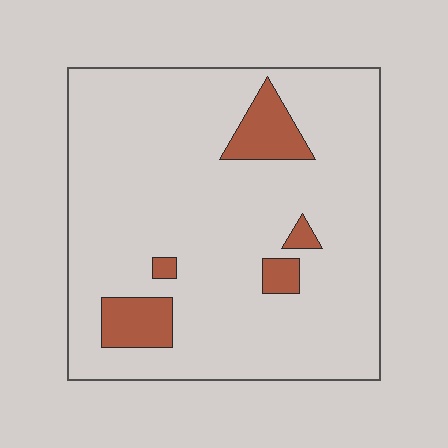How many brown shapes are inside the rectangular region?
5.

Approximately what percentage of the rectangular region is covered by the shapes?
Approximately 10%.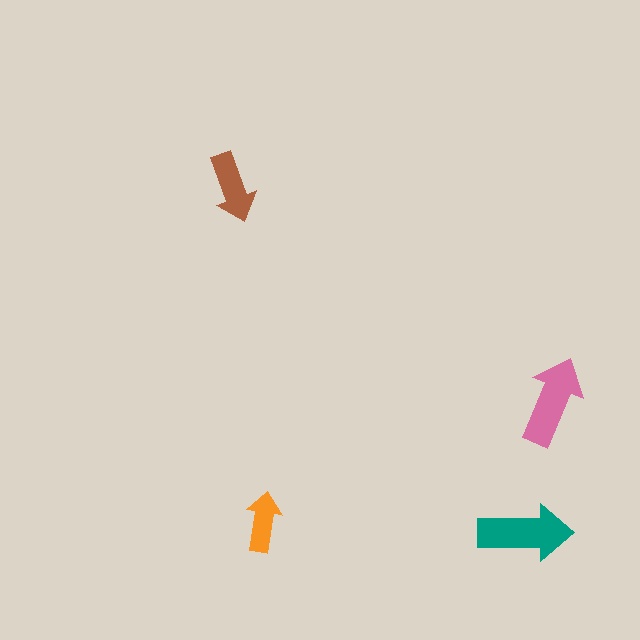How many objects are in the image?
There are 4 objects in the image.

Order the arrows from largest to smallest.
the teal one, the pink one, the brown one, the orange one.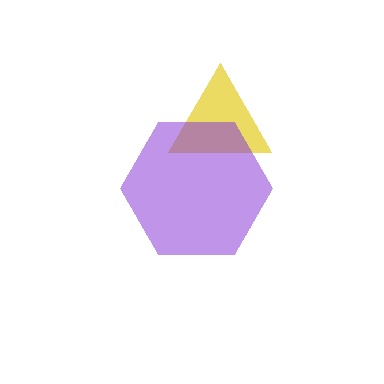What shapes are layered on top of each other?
The layered shapes are: a yellow triangle, a purple hexagon.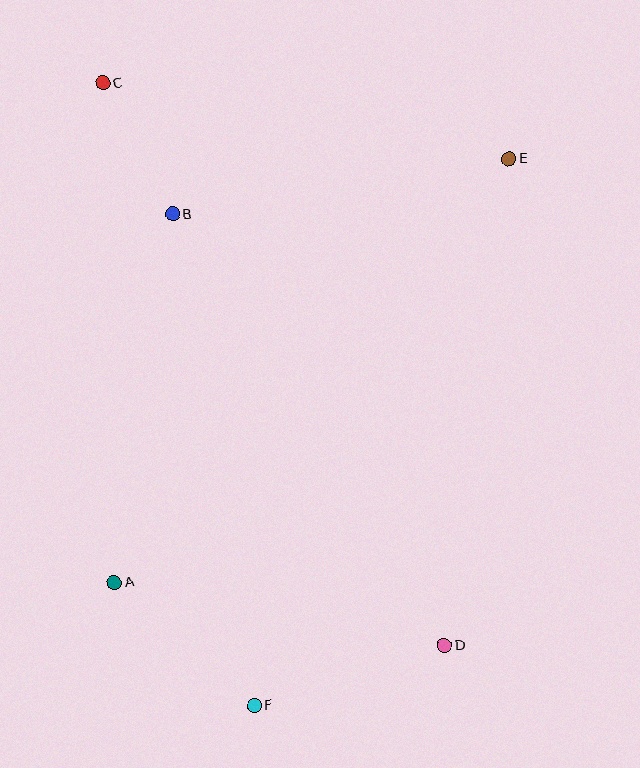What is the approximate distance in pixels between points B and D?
The distance between B and D is approximately 510 pixels.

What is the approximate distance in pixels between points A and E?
The distance between A and E is approximately 579 pixels.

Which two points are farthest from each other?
Points C and D are farthest from each other.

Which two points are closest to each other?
Points B and C are closest to each other.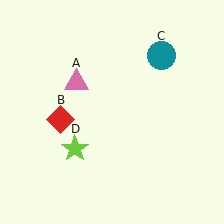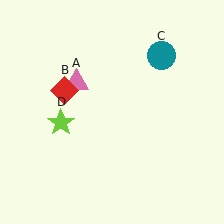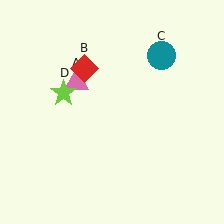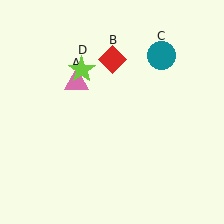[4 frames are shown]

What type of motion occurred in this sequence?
The red diamond (object B), lime star (object D) rotated clockwise around the center of the scene.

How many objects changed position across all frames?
2 objects changed position: red diamond (object B), lime star (object D).